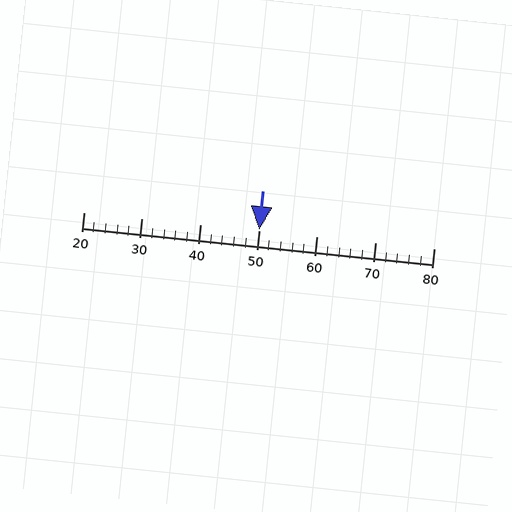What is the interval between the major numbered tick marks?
The major tick marks are spaced 10 units apart.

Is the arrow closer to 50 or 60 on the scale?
The arrow is closer to 50.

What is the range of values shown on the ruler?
The ruler shows values from 20 to 80.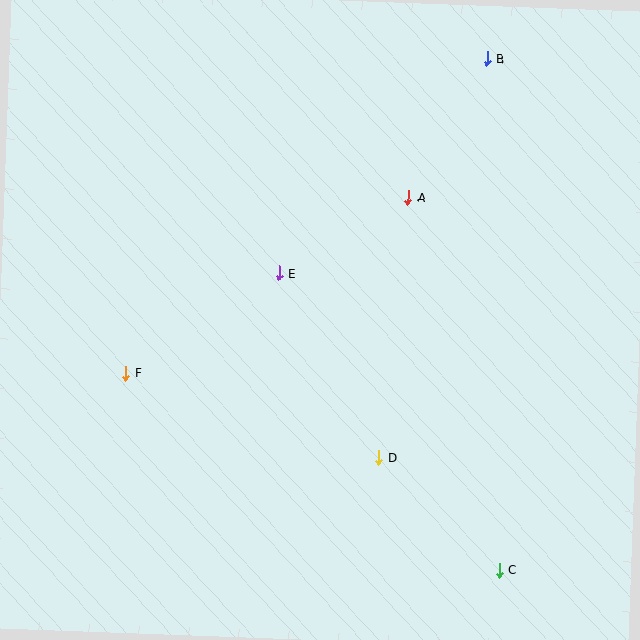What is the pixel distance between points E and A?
The distance between E and A is 150 pixels.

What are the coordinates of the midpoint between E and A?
The midpoint between E and A is at (344, 235).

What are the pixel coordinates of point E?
Point E is at (279, 273).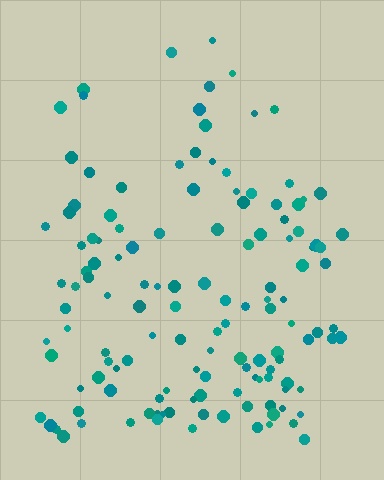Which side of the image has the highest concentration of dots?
The bottom.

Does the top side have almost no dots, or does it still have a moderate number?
Still a moderate number, just noticeably fewer than the bottom.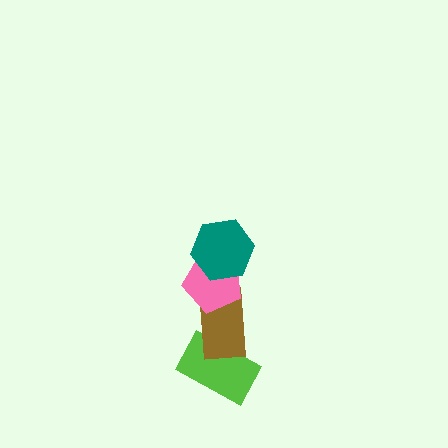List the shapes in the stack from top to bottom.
From top to bottom: the teal hexagon, the pink pentagon, the brown rectangle, the lime rectangle.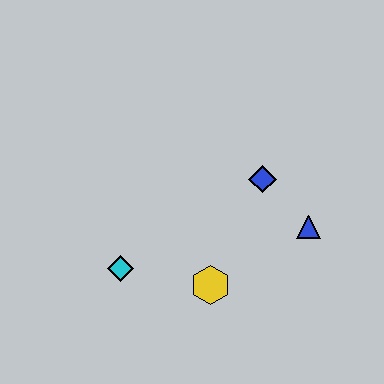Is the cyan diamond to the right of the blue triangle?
No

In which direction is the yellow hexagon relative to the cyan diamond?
The yellow hexagon is to the right of the cyan diamond.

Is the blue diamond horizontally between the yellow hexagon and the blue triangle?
Yes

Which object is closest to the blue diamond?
The blue triangle is closest to the blue diamond.